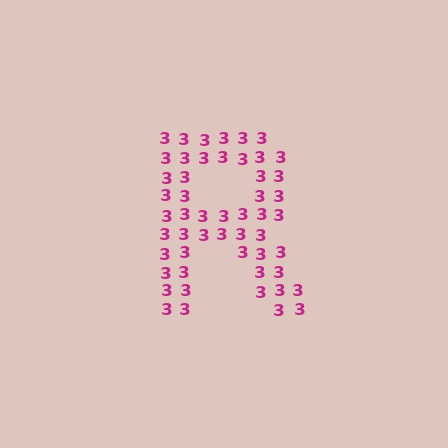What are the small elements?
The small elements are digit 3's.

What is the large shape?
The large shape is the letter R.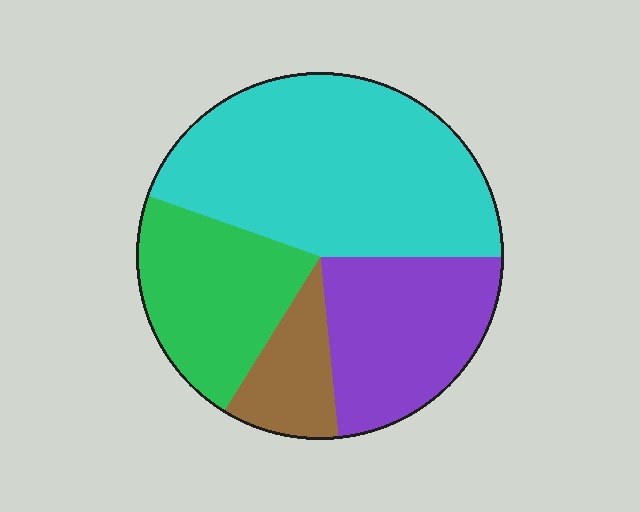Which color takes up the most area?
Cyan, at roughly 45%.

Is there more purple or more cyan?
Cyan.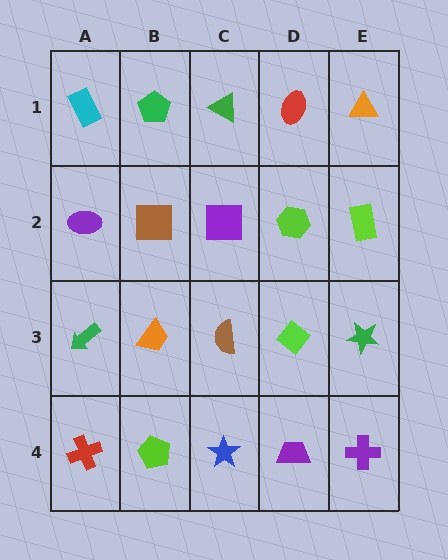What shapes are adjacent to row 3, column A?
A purple ellipse (row 2, column A), a red cross (row 4, column A), an orange trapezoid (row 3, column B).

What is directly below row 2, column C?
A brown semicircle.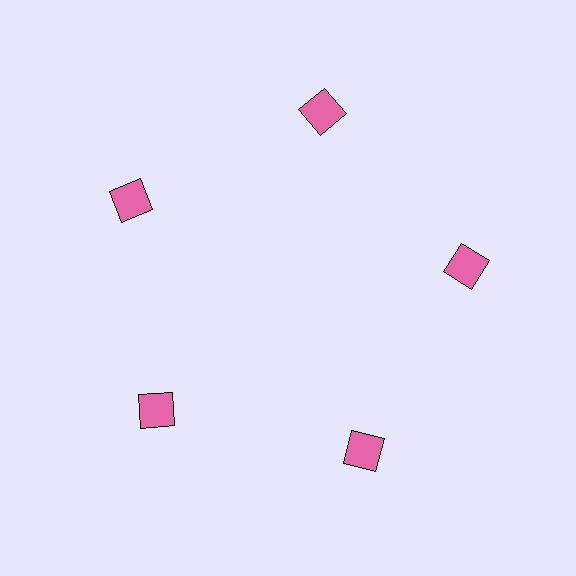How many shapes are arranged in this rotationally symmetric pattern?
There are 5 shapes, arranged in 5 groups of 1.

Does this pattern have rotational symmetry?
Yes, this pattern has 5-fold rotational symmetry. It looks the same after rotating 72 degrees around the center.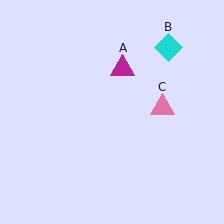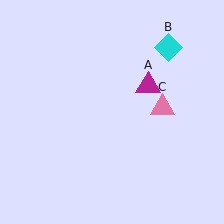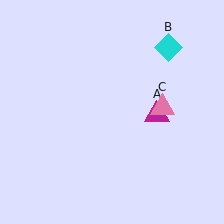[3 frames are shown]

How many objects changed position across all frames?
1 object changed position: magenta triangle (object A).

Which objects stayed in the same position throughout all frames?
Cyan diamond (object B) and pink triangle (object C) remained stationary.